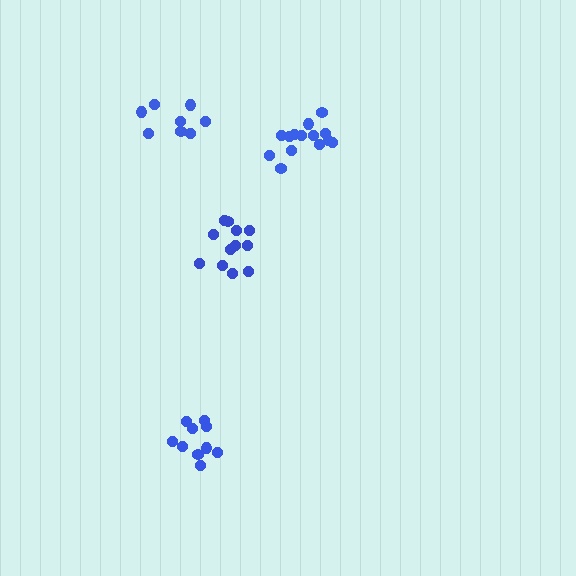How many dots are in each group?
Group 1: 12 dots, Group 2: 14 dots, Group 3: 10 dots, Group 4: 8 dots (44 total).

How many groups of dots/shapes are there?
There are 4 groups.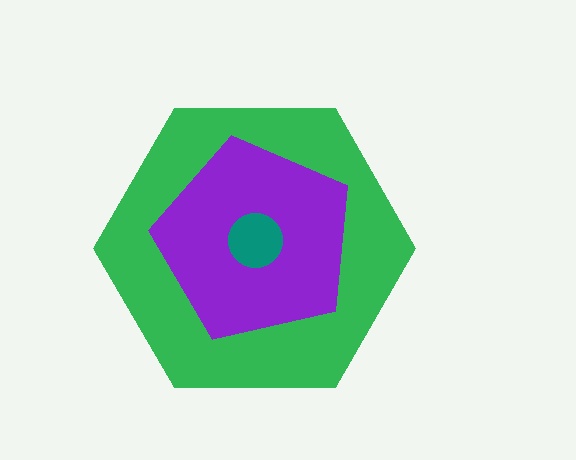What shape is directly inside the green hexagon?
The purple pentagon.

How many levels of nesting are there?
3.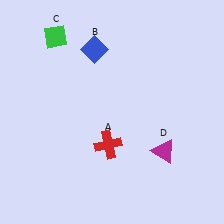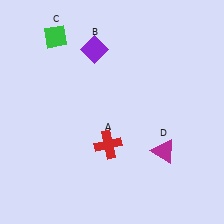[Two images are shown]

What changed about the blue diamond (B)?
In Image 1, B is blue. In Image 2, it changed to purple.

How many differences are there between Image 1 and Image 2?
There is 1 difference between the two images.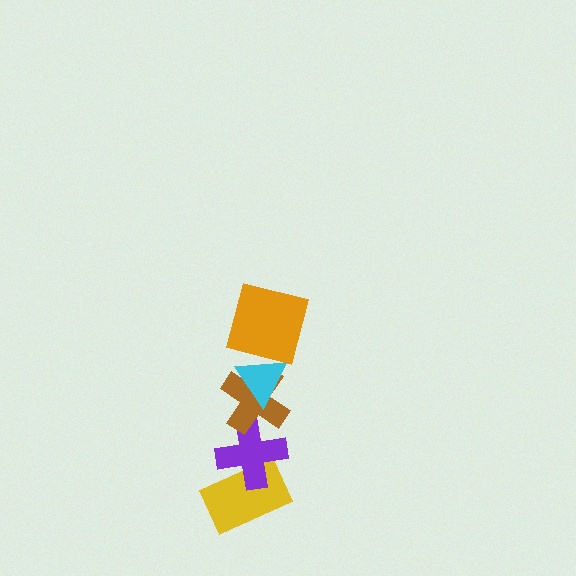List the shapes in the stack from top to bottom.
From top to bottom: the orange square, the cyan triangle, the brown cross, the purple cross, the yellow rectangle.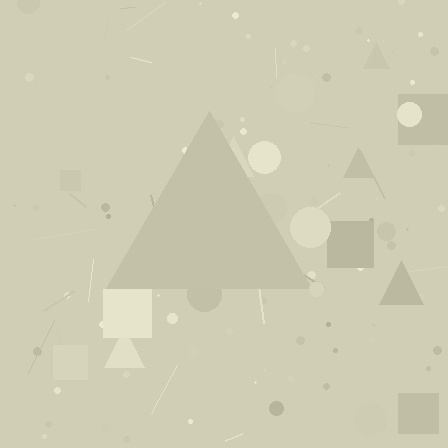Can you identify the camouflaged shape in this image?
The camouflaged shape is a triangle.